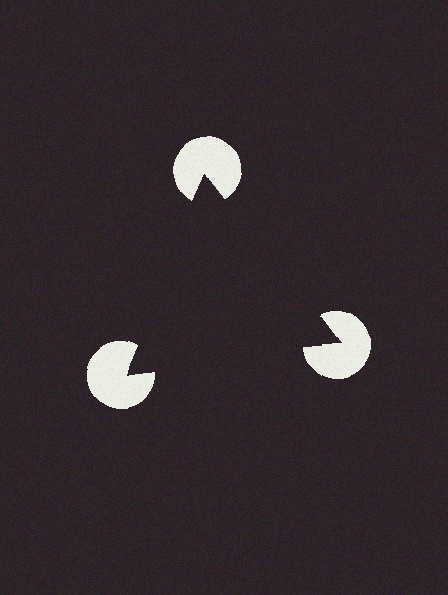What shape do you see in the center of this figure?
An illusory triangle — its edges are inferred from the aligned wedge cuts in the pac-man discs, not physically drawn.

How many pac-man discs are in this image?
There are 3 — one at each vertex of the illusory triangle.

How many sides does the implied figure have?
3 sides.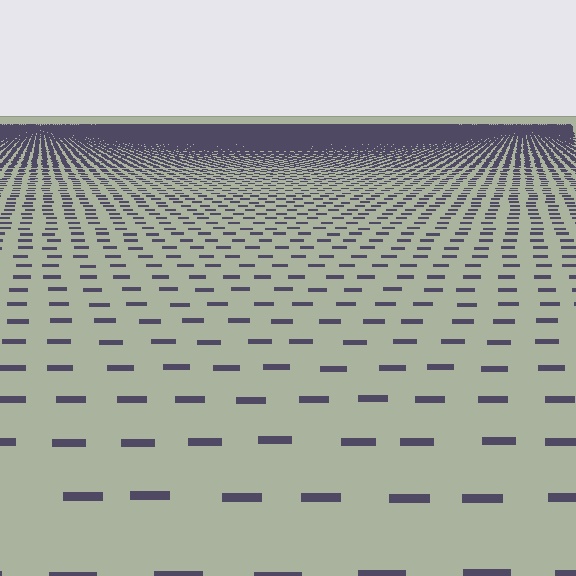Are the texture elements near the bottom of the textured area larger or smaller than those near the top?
Larger. Near the bottom, elements are closer to the viewer and appear at a bigger on-screen size.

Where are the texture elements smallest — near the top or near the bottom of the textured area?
Near the top.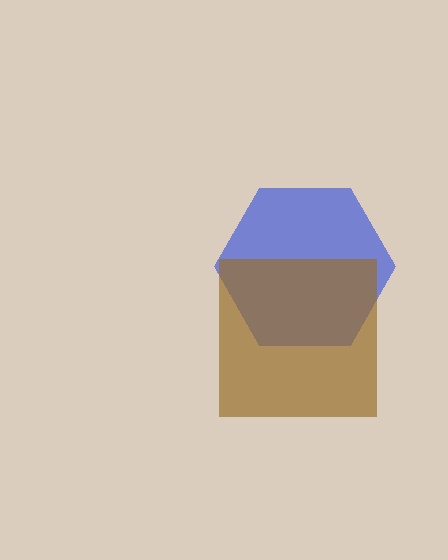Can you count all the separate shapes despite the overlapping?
Yes, there are 2 separate shapes.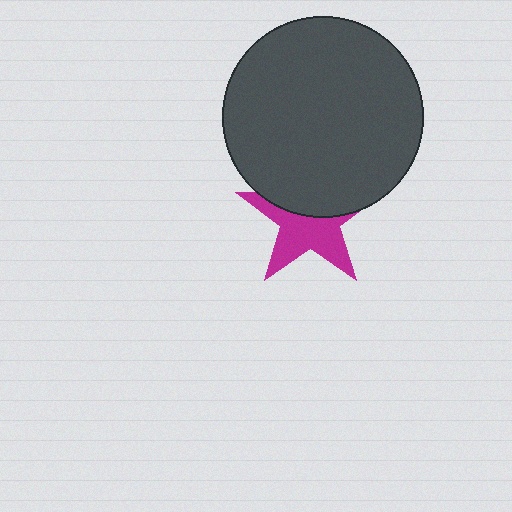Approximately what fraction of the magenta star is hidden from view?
Roughly 46% of the magenta star is hidden behind the dark gray circle.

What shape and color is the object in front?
The object in front is a dark gray circle.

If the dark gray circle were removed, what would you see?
You would see the complete magenta star.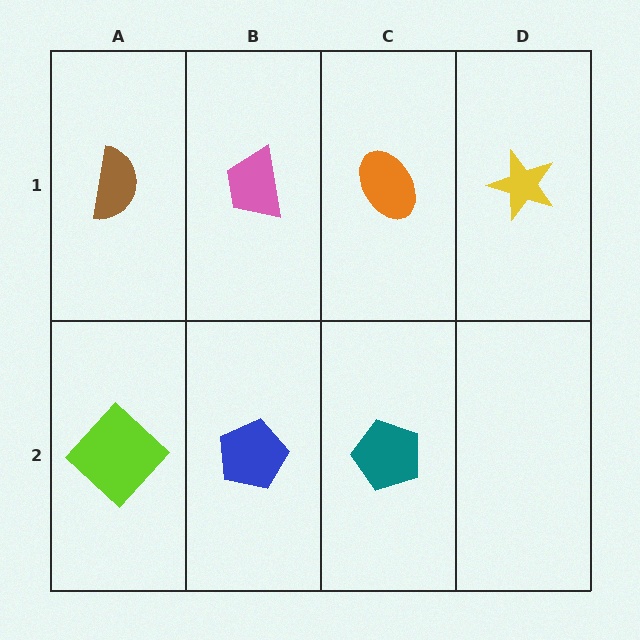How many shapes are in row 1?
4 shapes.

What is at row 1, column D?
A yellow star.